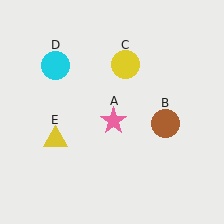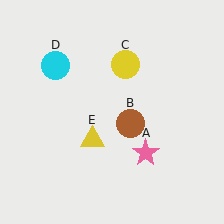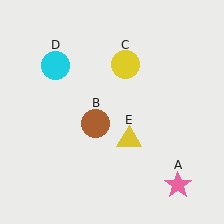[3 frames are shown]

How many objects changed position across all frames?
3 objects changed position: pink star (object A), brown circle (object B), yellow triangle (object E).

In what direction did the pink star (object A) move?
The pink star (object A) moved down and to the right.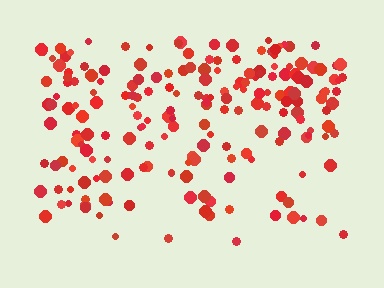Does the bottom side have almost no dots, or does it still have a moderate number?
Still a moderate number, just noticeably fewer than the top.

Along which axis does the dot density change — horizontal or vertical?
Vertical.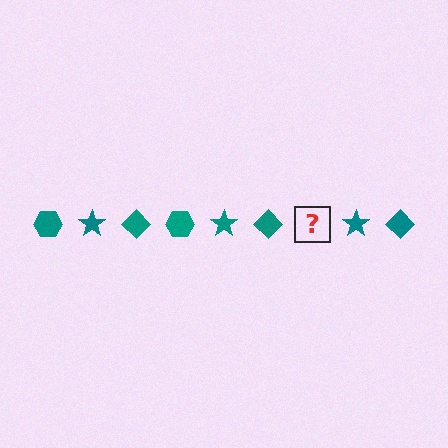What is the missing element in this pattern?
The missing element is a teal hexagon.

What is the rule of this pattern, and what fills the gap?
The rule is that the pattern cycles through hexagon, star, diamond shapes in teal. The gap should be filled with a teal hexagon.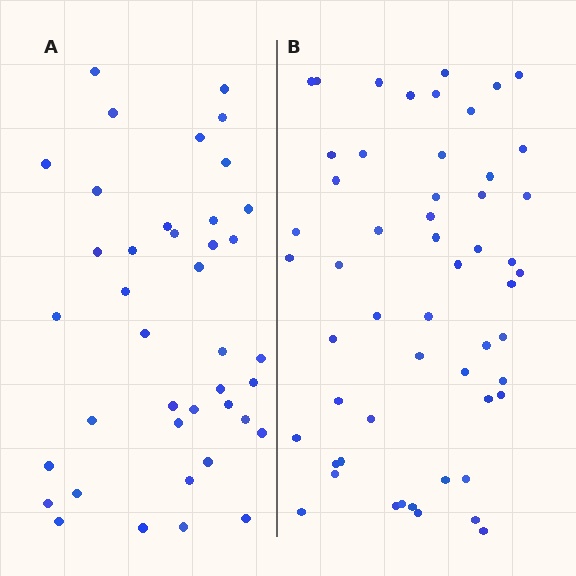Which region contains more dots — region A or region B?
Region B (the right region) has more dots.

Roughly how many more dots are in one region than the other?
Region B has approximately 15 more dots than region A.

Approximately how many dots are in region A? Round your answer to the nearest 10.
About 40 dots.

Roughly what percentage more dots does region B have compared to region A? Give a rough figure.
About 35% more.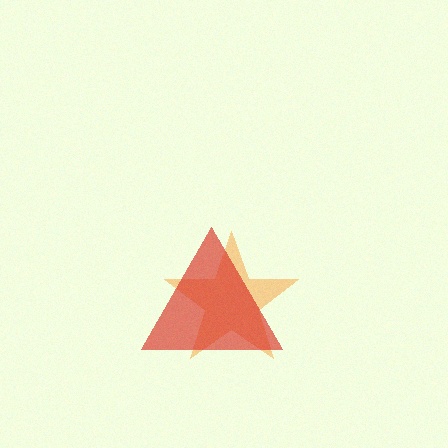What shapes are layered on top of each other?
The layered shapes are: an orange star, a red triangle.